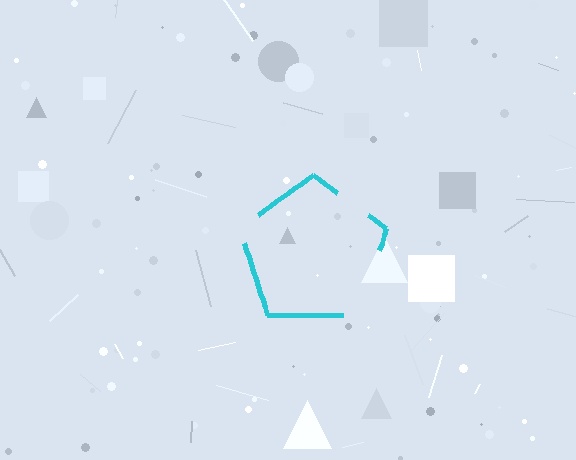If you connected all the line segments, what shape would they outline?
They would outline a pentagon.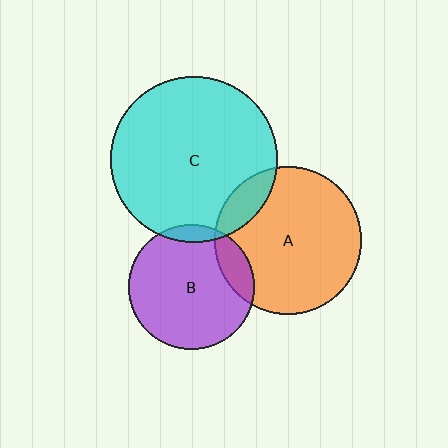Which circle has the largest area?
Circle C (cyan).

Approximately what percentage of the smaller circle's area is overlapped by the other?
Approximately 15%.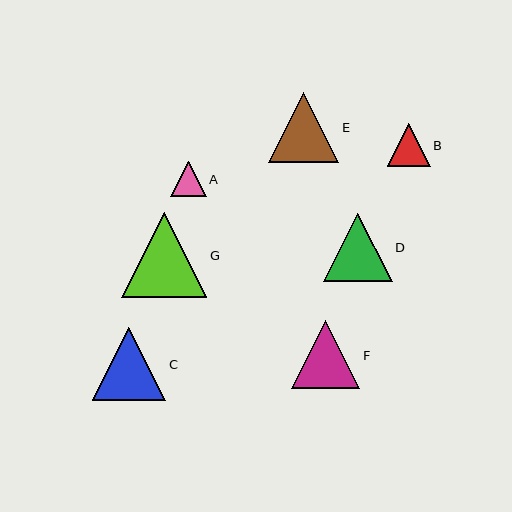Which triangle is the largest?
Triangle G is the largest with a size of approximately 85 pixels.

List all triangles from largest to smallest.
From largest to smallest: G, C, E, D, F, B, A.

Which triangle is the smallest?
Triangle A is the smallest with a size of approximately 35 pixels.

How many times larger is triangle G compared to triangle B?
Triangle G is approximately 2.0 times the size of triangle B.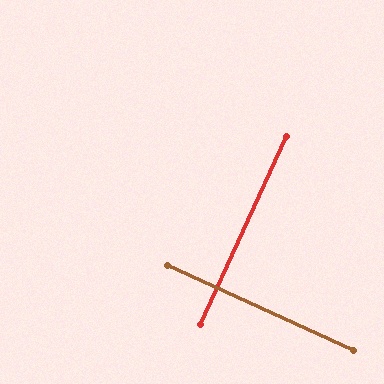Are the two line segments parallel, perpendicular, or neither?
Perpendicular — they meet at approximately 90°.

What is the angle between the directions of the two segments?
Approximately 90 degrees.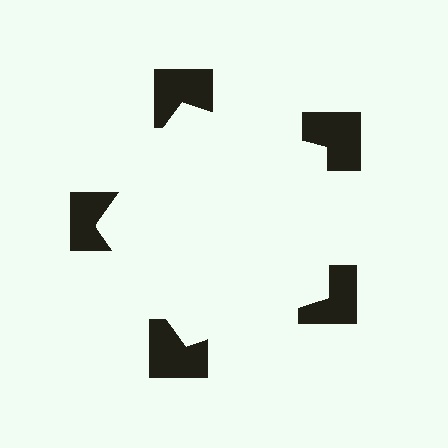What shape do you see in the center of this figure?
An illusory pentagon — its edges are inferred from the aligned wedge cuts in the notched squares, not physically drawn.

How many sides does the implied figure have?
5 sides.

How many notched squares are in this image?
There are 5 — one at each vertex of the illusory pentagon.